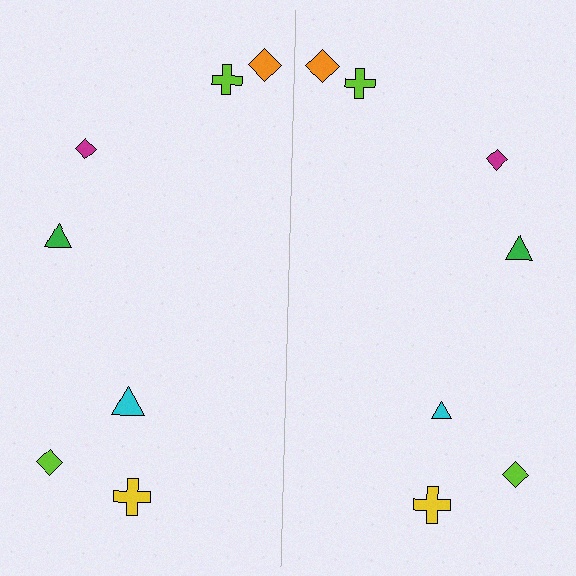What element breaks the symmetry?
The cyan triangle on the right side has a different size than its mirror counterpart.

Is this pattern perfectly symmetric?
No, the pattern is not perfectly symmetric. The cyan triangle on the right side has a different size than its mirror counterpart.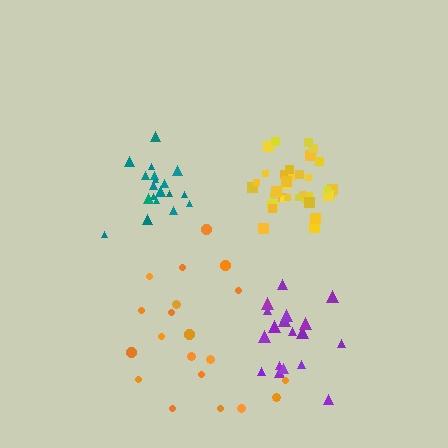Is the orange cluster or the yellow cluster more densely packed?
Yellow.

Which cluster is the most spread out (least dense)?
Orange.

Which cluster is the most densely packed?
Yellow.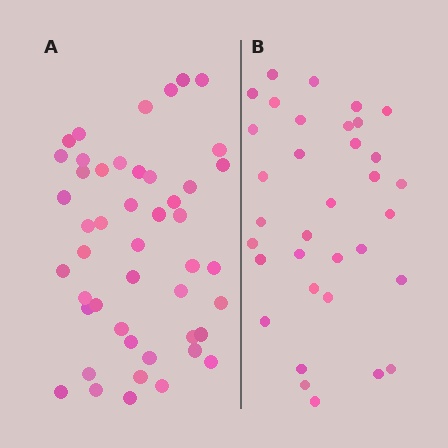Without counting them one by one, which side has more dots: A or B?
Region A (the left region) has more dots.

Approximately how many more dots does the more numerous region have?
Region A has approximately 15 more dots than region B.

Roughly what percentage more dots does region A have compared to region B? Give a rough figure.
About 40% more.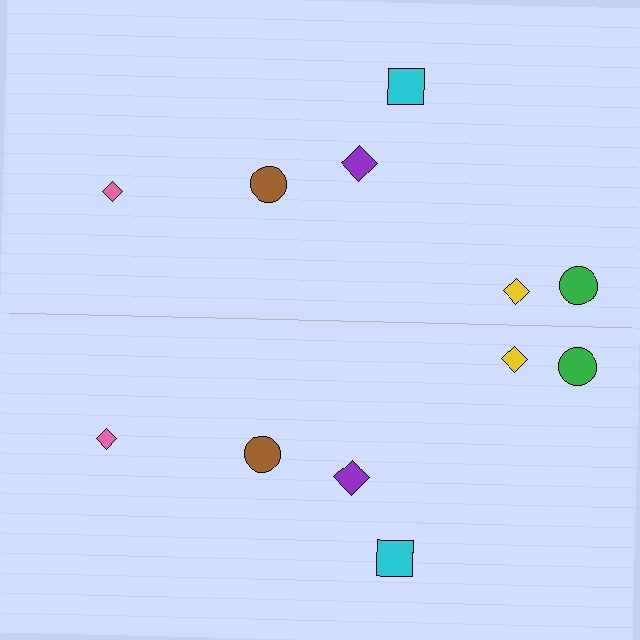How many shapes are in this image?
There are 12 shapes in this image.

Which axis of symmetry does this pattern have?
The pattern has a horizontal axis of symmetry running through the center of the image.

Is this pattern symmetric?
Yes, this pattern has bilateral (reflection) symmetry.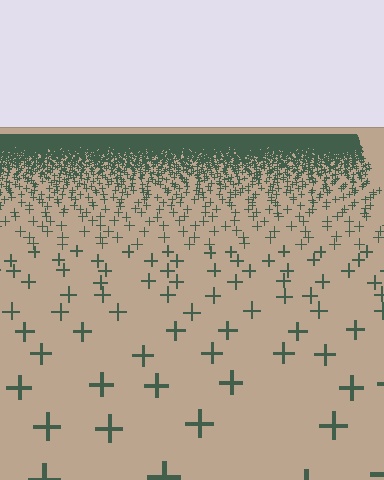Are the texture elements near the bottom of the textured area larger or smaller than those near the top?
Larger. Near the bottom, elements are closer to the viewer and appear at a bigger on-screen size.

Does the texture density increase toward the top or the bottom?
Density increases toward the top.